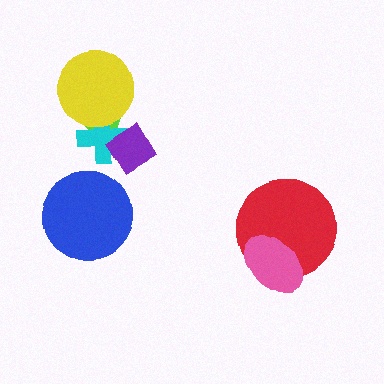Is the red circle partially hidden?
Yes, it is partially covered by another shape.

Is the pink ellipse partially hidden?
No, no other shape covers it.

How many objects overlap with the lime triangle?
3 objects overlap with the lime triangle.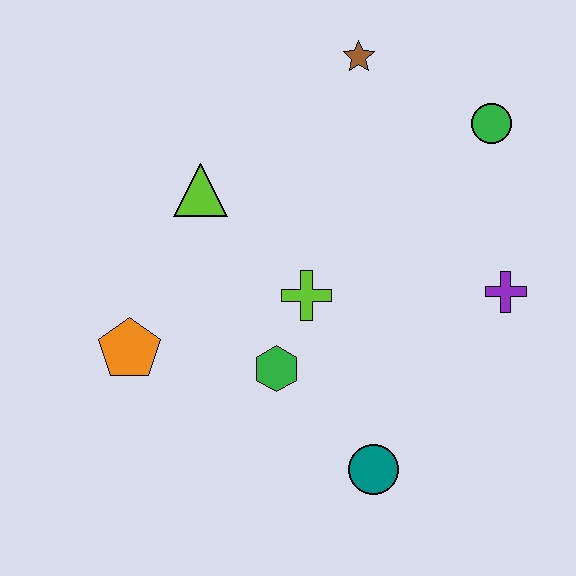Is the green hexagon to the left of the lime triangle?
No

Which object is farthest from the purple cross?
The orange pentagon is farthest from the purple cross.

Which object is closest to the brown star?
The green circle is closest to the brown star.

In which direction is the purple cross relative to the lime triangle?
The purple cross is to the right of the lime triangle.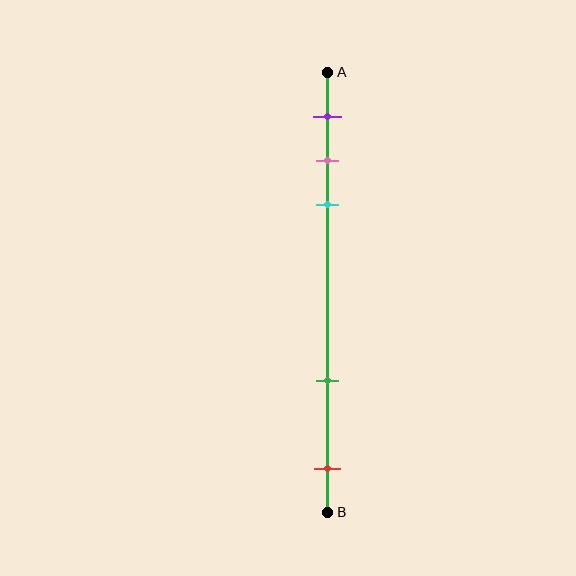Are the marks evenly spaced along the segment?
No, the marks are not evenly spaced.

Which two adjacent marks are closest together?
The pink and cyan marks are the closest adjacent pair.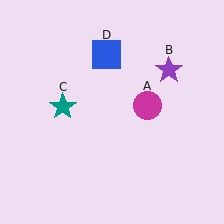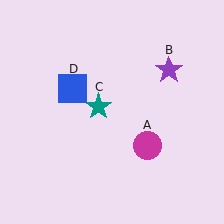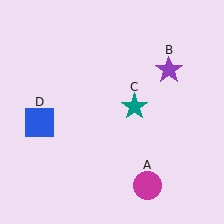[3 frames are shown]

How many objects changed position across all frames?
3 objects changed position: magenta circle (object A), teal star (object C), blue square (object D).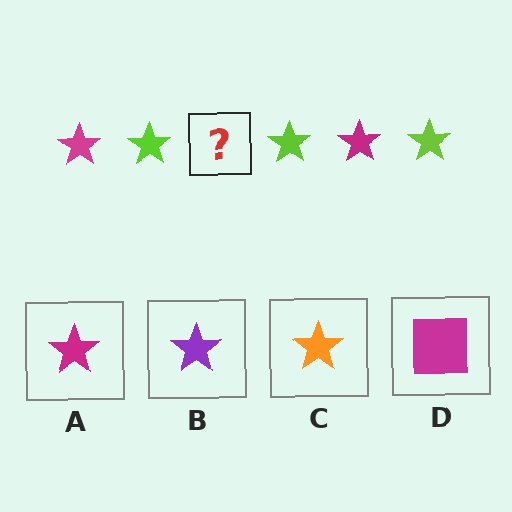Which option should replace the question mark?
Option A.